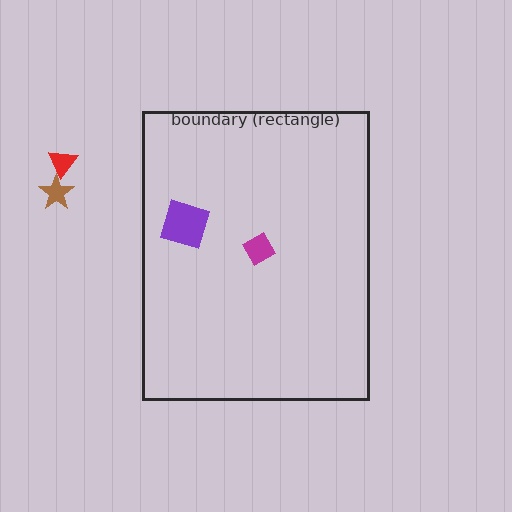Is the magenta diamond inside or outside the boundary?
Inside.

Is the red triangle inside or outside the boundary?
Outside.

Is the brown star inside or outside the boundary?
Outside.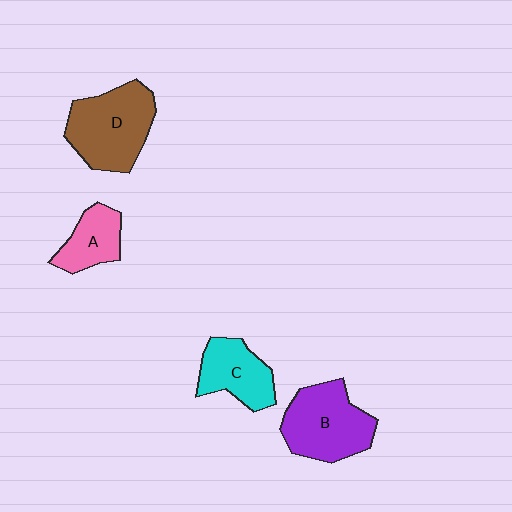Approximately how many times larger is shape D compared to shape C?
Approximately 1.5 times.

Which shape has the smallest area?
Shape A (pink).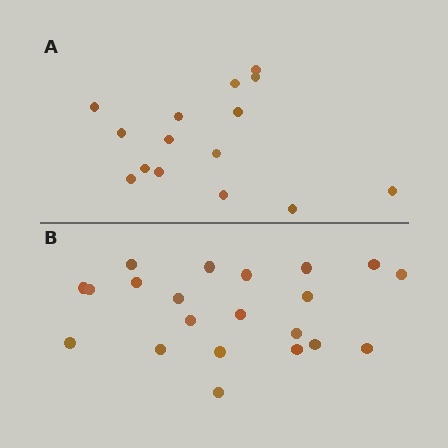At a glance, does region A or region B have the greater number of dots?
Region B (the bottom region) has more dots.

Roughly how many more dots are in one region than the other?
Region B has about 6 more dots than region A.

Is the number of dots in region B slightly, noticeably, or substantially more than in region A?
Region B has noticeably more, but not dramatically so. The ratio is roughly 1.4 to 1.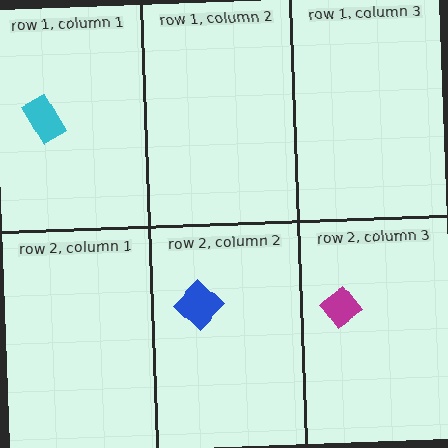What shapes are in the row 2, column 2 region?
The blue diamond.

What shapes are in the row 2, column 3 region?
The magenta diamond.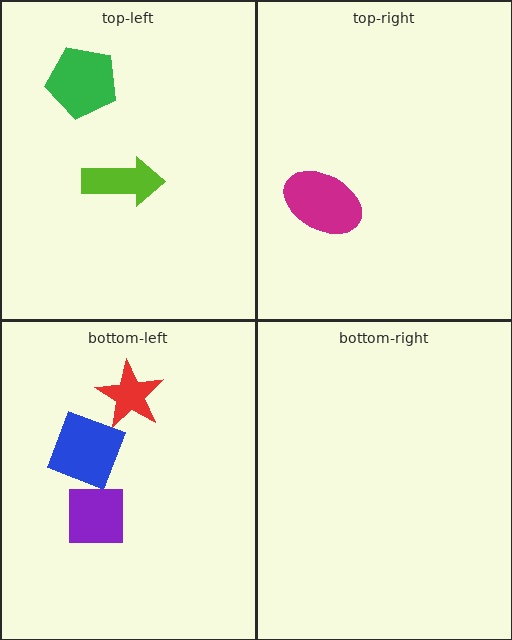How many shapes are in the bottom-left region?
3.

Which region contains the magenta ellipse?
The top-right region.